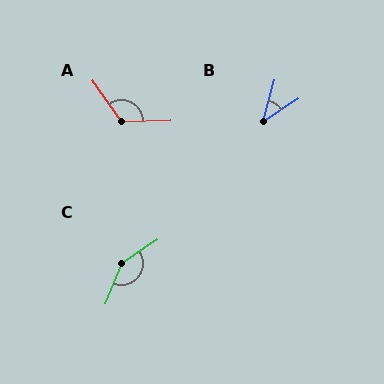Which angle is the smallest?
B, at approximately 41 degrees.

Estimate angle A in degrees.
Approximately 124 degrees.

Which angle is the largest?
C, at approximately 145 degrees.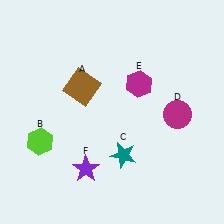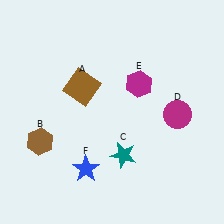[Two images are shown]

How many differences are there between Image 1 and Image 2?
There are 2 differences between the two images.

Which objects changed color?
B changed from lime to brown. F changed from purple to blue.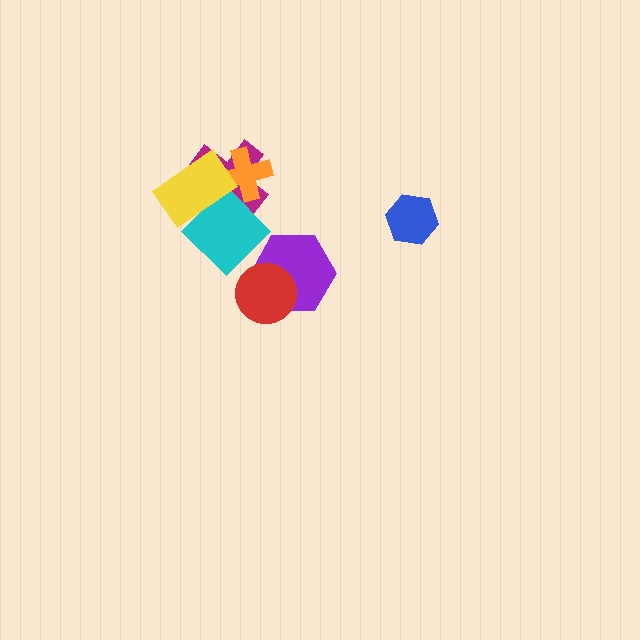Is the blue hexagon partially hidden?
No, no other shape covers it.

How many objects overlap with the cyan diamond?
3 objects overlap with the cyan diamond.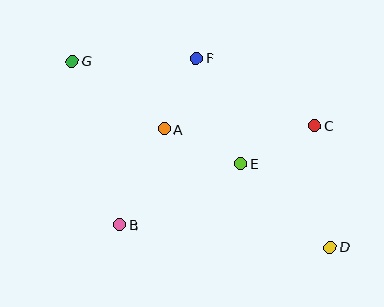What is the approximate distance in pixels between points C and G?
The distance between C and G is approximately 251 pixels.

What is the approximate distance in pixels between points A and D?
The distance between A and D is approximately 204 pixels.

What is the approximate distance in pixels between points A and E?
The distance between A and E is approximately 84 pixels.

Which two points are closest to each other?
Points A and F are closest to each other.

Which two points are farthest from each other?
Points D and G are farthest from each other.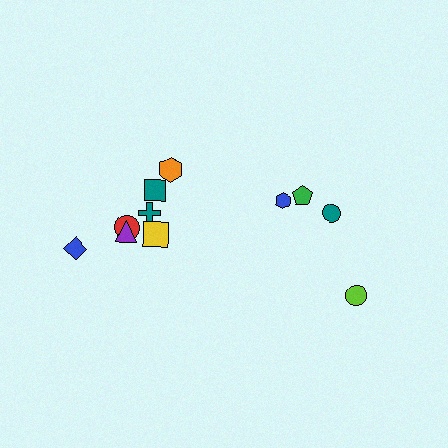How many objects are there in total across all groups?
There are 11 objects.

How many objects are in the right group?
There are 4 objects.